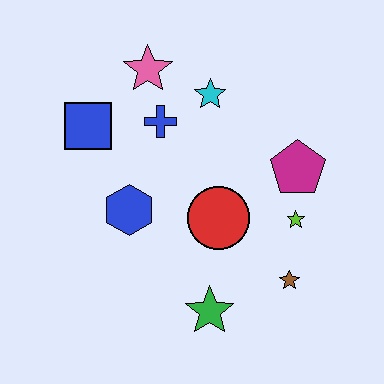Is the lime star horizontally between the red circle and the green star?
No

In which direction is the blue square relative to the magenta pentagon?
The blue square is to the left of the magenta pentagon.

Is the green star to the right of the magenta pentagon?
No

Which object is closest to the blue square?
The blue cross is closest to the blue square.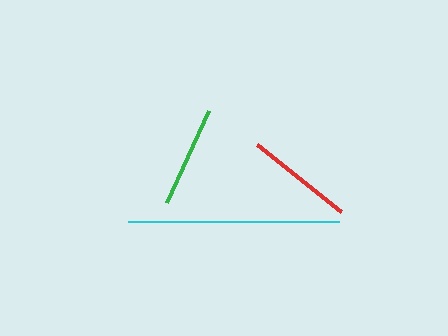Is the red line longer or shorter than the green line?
The red line is longer than the green line.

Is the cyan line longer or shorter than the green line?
The cyan line is longer than the green line.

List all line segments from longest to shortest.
From longest to shortest: cyan, red, green.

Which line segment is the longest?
The cyan line is the longest at approximately 211 pixels.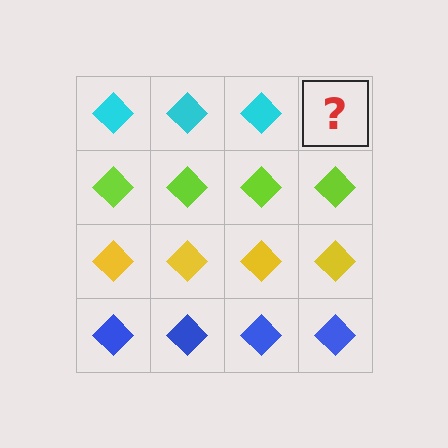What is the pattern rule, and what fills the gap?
The rule is that each row has a consistent color. The gap should be filled with a cyan diamond.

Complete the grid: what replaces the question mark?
The question mark should be replaced with a cyan diamond.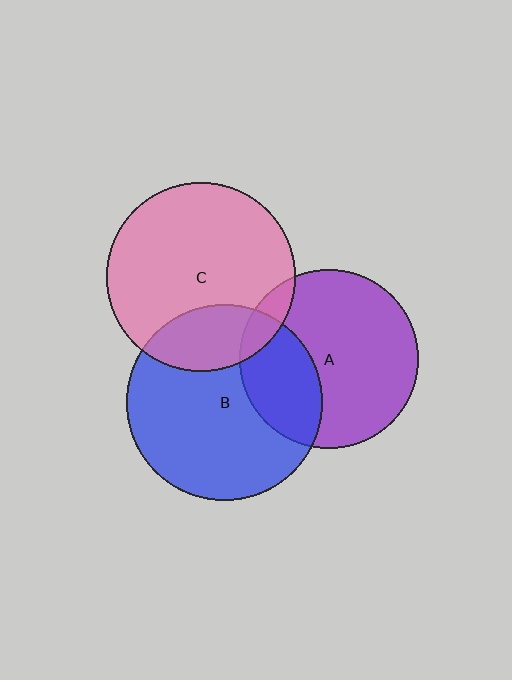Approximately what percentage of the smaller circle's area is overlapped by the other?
Approximately 10%.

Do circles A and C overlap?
Yes.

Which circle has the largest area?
Circle B (blue).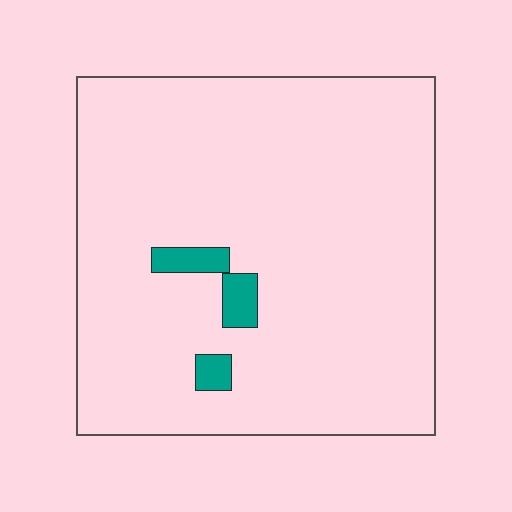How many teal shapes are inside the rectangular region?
3.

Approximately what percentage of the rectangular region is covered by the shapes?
Approximately 5%.